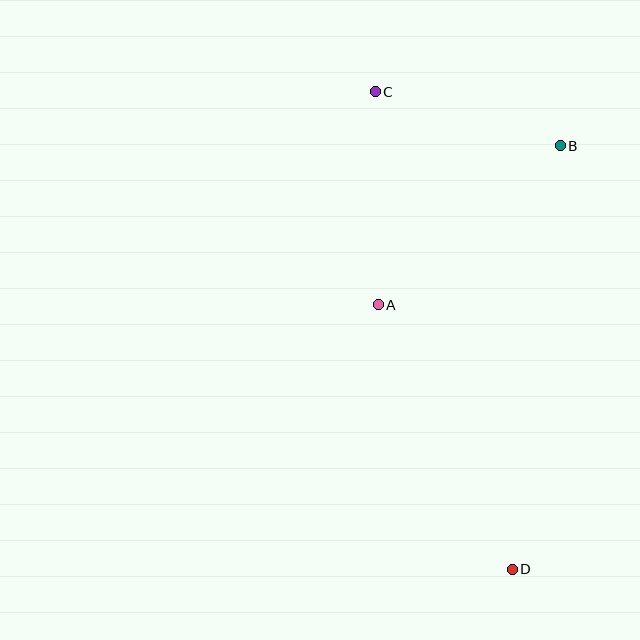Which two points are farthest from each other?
Points C and D are farthest from each other.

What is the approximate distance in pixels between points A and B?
The distance between A and B is approximately 242 pixels.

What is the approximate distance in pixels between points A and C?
The distance between A and C is approximately 213 pixels.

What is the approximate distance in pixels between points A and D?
The distance between A and D is approximately 297 pixels.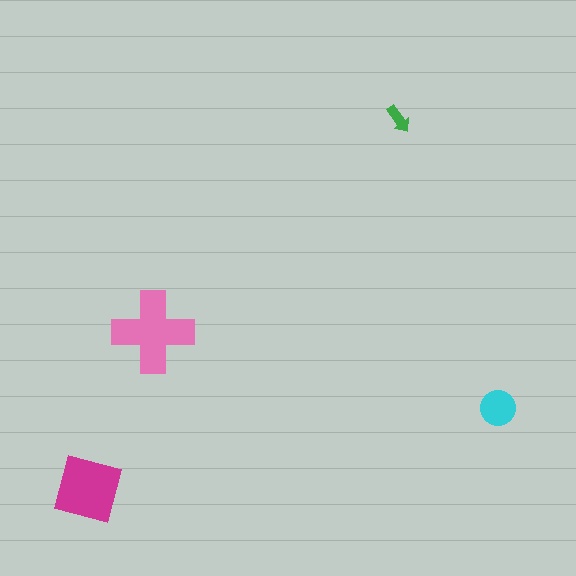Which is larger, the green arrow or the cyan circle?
The cyan circle.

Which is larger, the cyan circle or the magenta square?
The magenta square.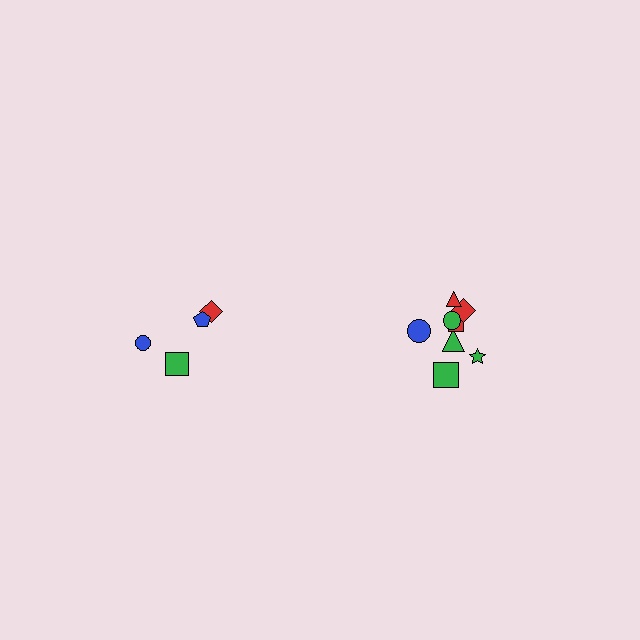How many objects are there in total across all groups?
There are 12 objects.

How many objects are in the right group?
There are 8 objects.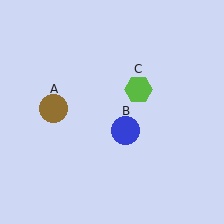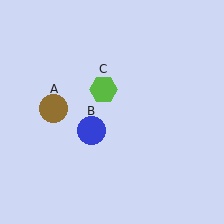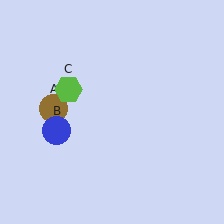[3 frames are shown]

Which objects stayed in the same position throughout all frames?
Brown circle (object A) remained stationary.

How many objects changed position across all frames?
2 objects changed position: blue circle (object B), lime hexagon (object C).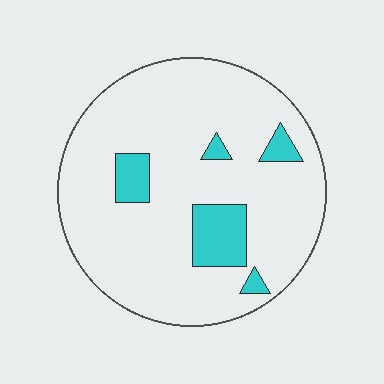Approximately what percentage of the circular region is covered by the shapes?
Approximately 10%.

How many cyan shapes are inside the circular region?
5.